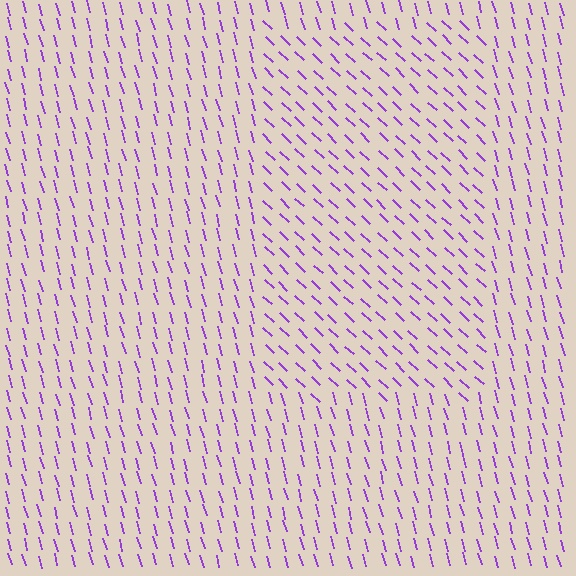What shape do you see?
I see a rectangle.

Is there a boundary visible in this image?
Yes, there is a texture boundary formed by a change in line orientation.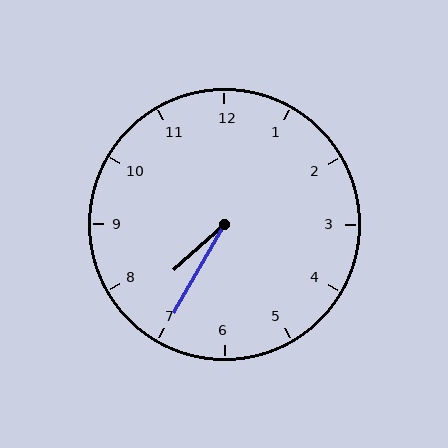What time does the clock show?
7:35.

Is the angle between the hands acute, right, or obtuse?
It is acute.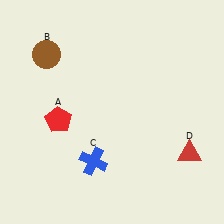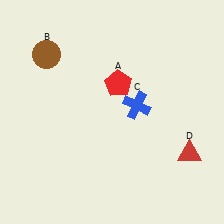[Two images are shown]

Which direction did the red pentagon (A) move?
The red pentagon (A) moved right.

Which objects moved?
The objects that moved are: the red pentagon (A), the blue cross (C).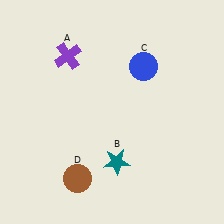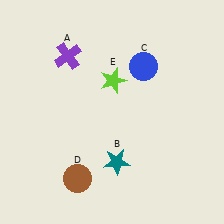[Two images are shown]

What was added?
A lime star (E) was added in Image 2.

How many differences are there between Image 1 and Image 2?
There is 1 difference between the two images.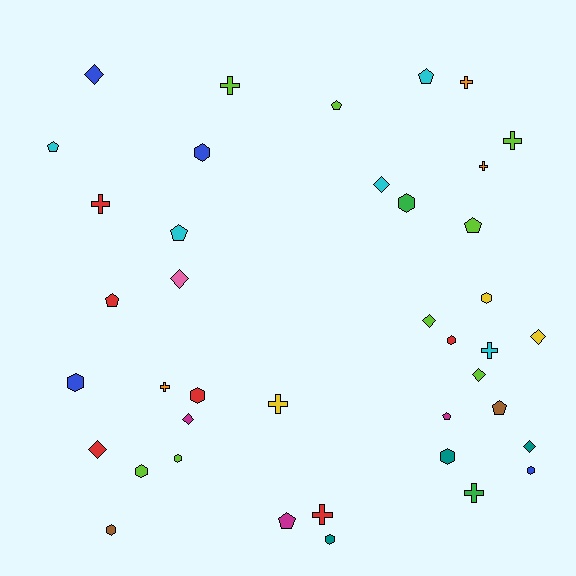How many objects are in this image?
There are 40 objects.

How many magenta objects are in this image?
There are 3 magenta objects.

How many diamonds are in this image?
There are 9 diamonds.